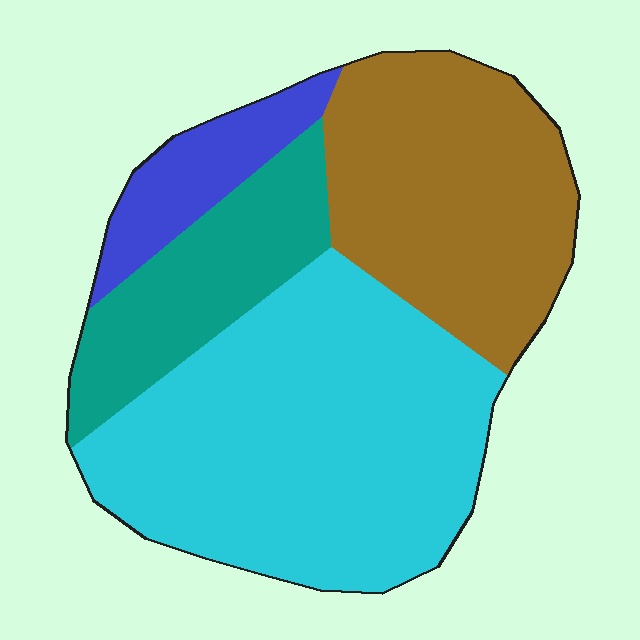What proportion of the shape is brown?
Brown takes up about one quarter (1/4) of the shape.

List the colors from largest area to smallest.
From largest to smallest: cyan, brown, teal, blue.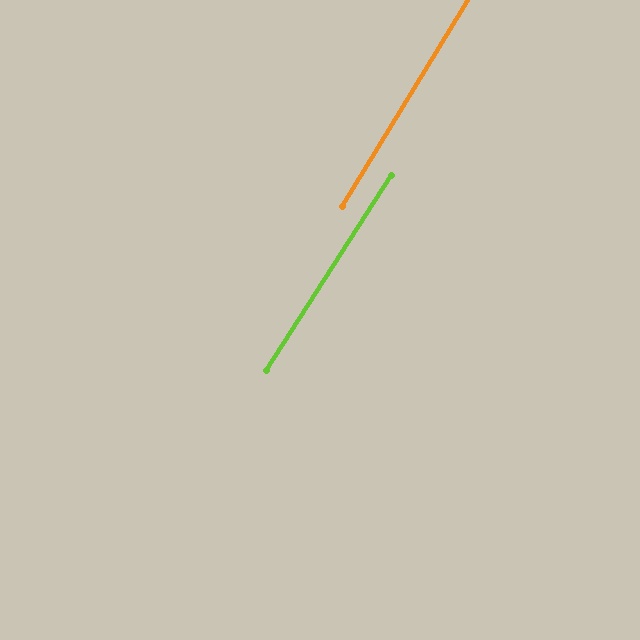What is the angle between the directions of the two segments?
Approximately 1 degree.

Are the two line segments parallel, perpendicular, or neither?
Parallel — their directions differ by only 1.4°.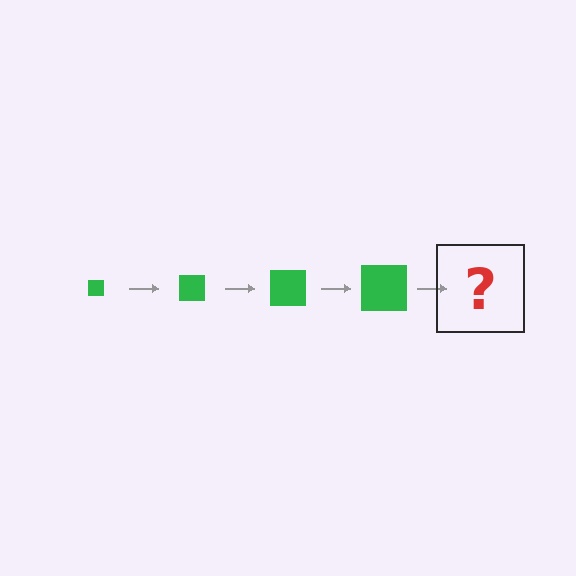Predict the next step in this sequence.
The next step is a green square, larger than the previous one.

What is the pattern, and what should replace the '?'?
The pattern is that the square gets progressively larger each step. The '?' should be a green square, larger than the previous one.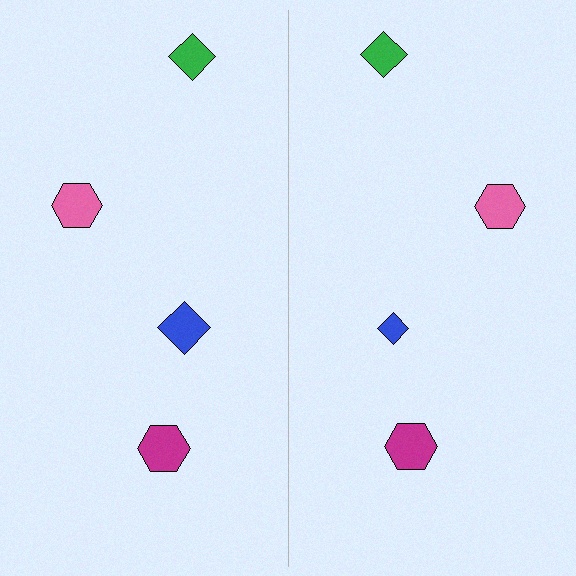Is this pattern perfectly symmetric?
No, the pattern is not perfectly symmetric. The blue diamond on the right side has a different size than its mirror counterpart.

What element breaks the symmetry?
The blue diamond on the right side has a different size than its mirror counterpart.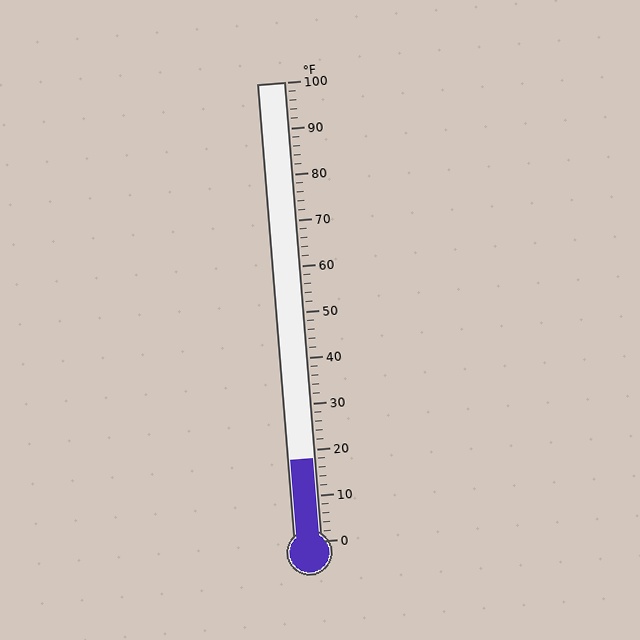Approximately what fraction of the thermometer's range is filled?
The thermometer is filled to approximately 20% of its range.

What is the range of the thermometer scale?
The thermometer scale ranges from 0°F to 100°F.